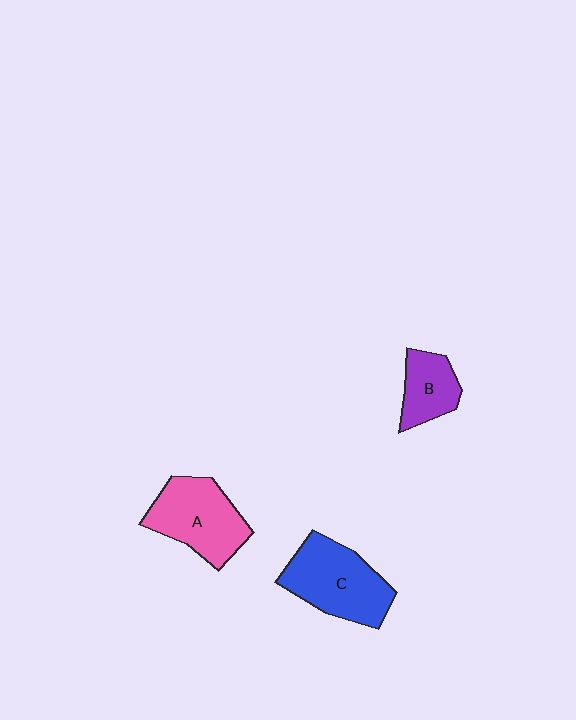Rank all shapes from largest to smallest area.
From largest to smallest: C (blue), A (pink), B (purple).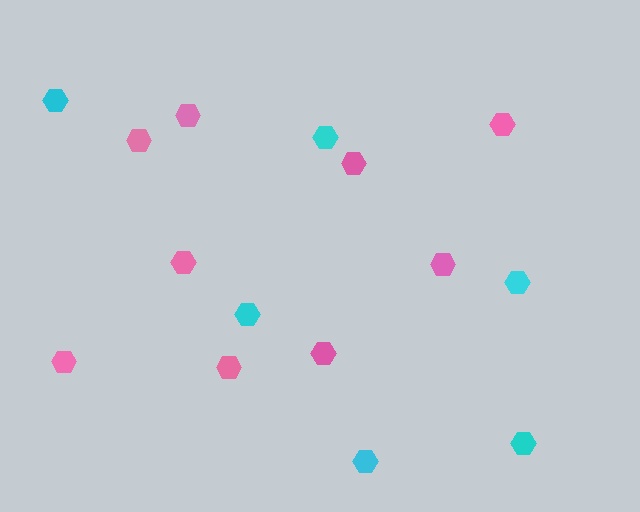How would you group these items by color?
There are 2 groups: one group of pink hexagons (9) and one group of cyan hexagons (6).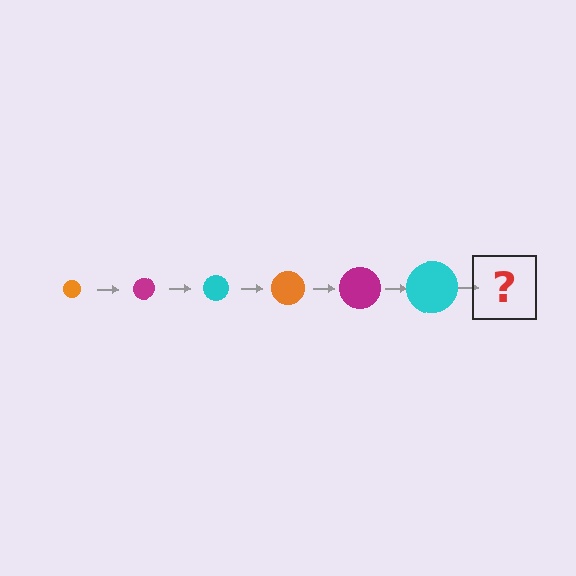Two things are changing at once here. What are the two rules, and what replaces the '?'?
The two rules are that the circle grows larger each step and the color cycles through orange, magenta, and cyan. The '?' should be an orange circle, larger than the previous one.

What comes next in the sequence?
The next element should be an orange circle, larger than the previous one.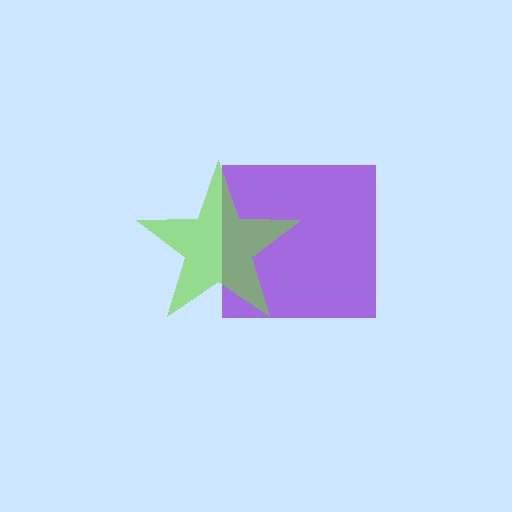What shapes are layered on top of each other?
The layered shapes are: a purple square, a lime star.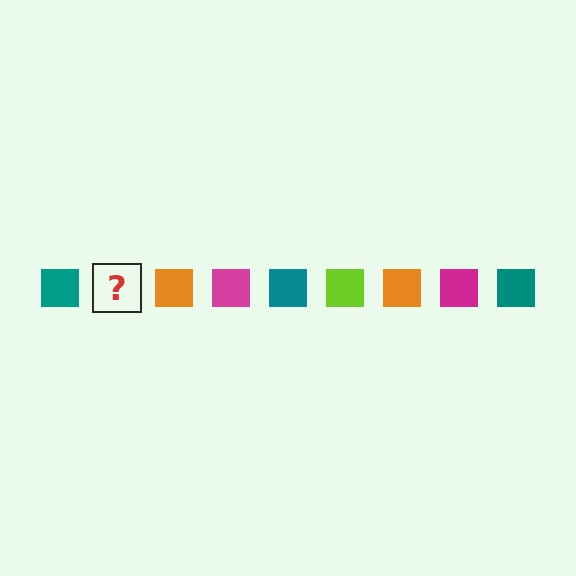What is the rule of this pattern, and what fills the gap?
The rule is that the pattern cycles through teal, lime, orange, magenta squares. The gap should be filled with a lime square.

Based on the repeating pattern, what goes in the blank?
The blank should be a lime square.